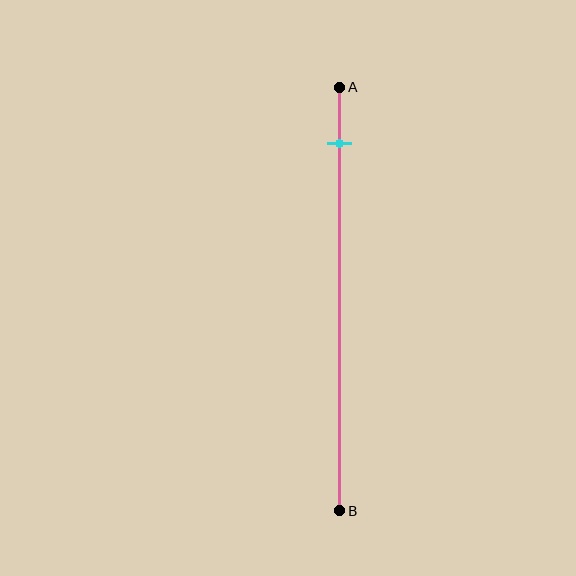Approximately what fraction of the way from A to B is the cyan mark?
The cyan mark is approximately 15% of the way from A to B.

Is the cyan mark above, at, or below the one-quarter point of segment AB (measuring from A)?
The cyan mark is above the one-quarter point of segment AB.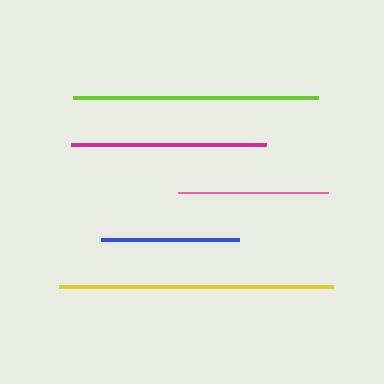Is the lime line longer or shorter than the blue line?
The lime line is longer than the blue line.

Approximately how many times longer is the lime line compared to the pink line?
The lime line is approximately 1.6 times the length of the pink line.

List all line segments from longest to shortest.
From longest to shortest: yellow, lime, magenta, pink, blue.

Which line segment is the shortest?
The blue line is the shortest at approximately 138 pixels.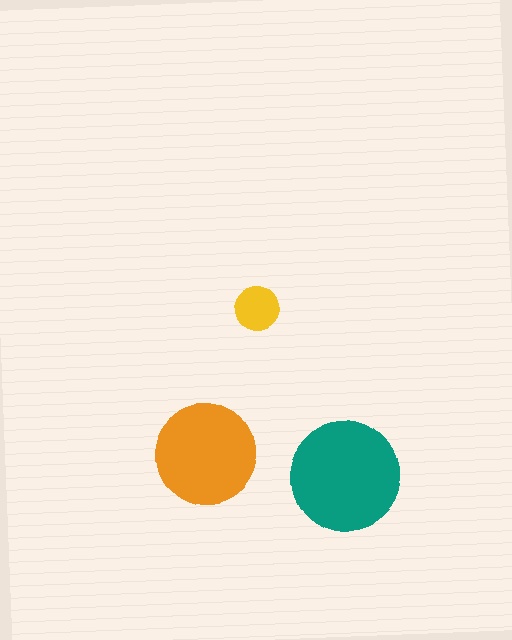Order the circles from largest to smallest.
the teal one, the orange one, the yellow one.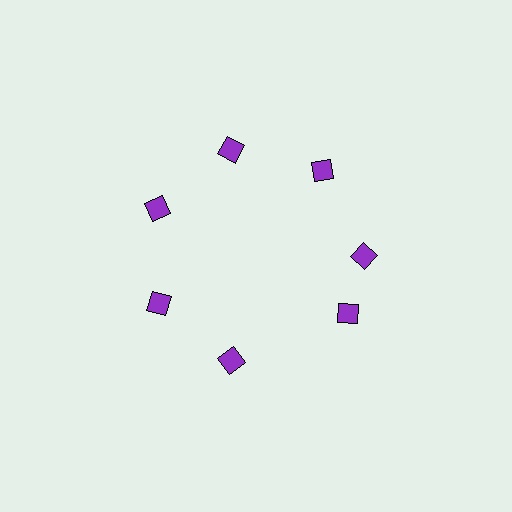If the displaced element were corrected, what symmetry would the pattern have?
It would have 7-fold rotational symmetry — the pattern would map onto itself every 51 degrees.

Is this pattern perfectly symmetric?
No. The 7 purple diamonds are arranged in a ring, but one element near the 5 o'clock position is rotated out of alignment along the ring, breaking the 7-fold rotational symmetry.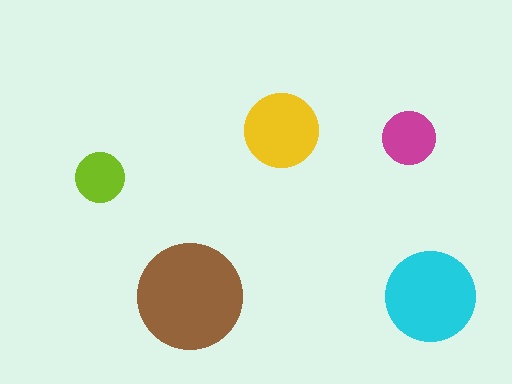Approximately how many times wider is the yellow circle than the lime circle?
About 1.5 times wider.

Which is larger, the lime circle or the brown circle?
The brown one.